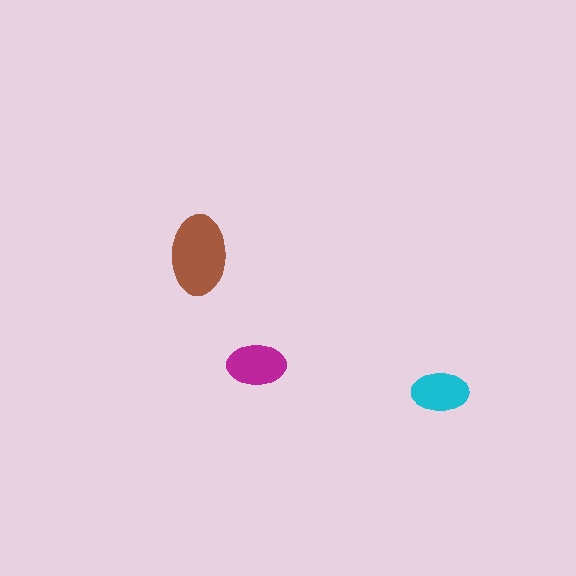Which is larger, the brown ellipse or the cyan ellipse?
The brown one.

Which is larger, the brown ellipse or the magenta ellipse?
The brown one.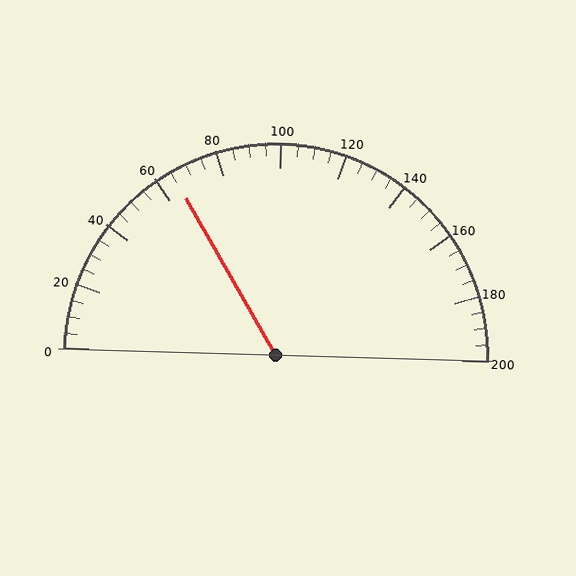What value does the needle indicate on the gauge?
The needle indicates approximately 65.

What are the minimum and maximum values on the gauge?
The gauge ranges from 0 to 200.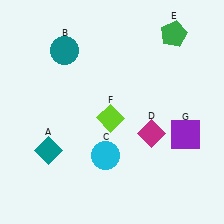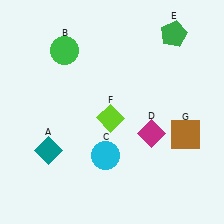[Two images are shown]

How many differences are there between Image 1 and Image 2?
There are 2 differences between the two images.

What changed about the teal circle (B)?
In Image 1, B is teal. In Image 2, it changed to green.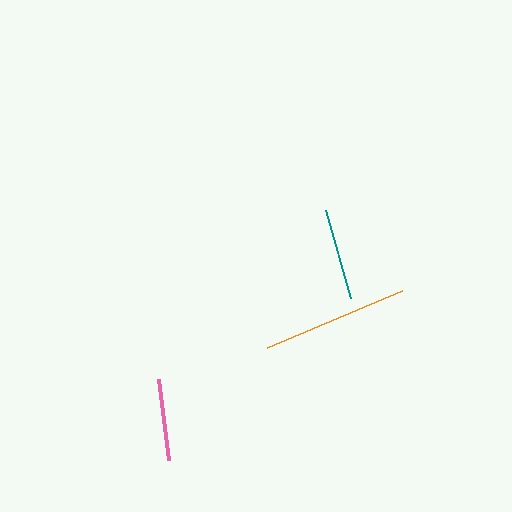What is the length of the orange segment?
The orange segment is approximately 147 pixels long.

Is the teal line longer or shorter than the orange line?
The orange line is longer than the teal line.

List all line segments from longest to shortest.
From longest to shortest: orange, teal, pink.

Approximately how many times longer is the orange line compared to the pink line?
The orange line is approximately 1.8 times the length of the pink line.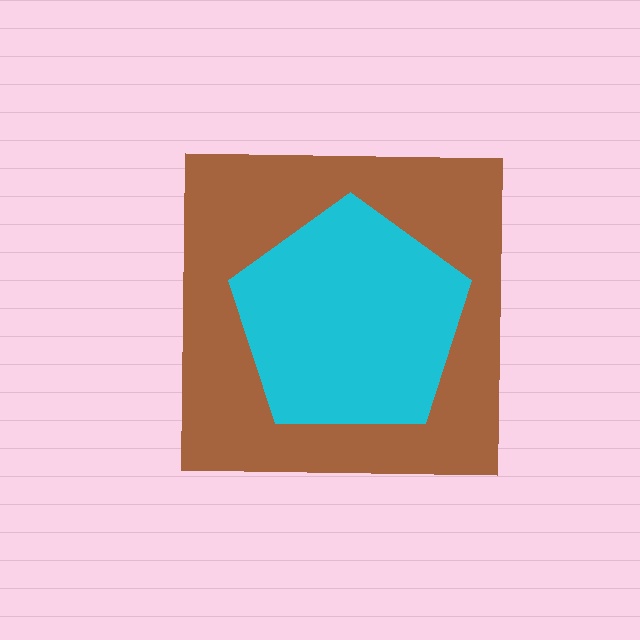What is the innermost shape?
The cyan pentagon.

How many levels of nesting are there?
2.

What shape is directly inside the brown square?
The cyan pentagon.